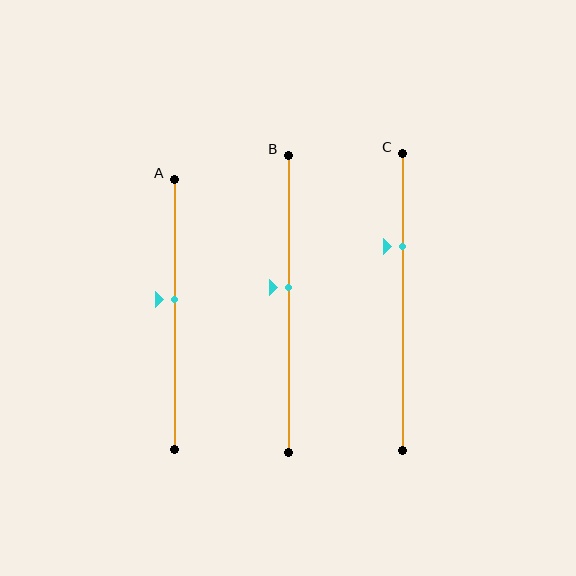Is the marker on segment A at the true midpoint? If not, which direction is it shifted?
No, the marker on segment A is shifted upward by about 6% of the segment length.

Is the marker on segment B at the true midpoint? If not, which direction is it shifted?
No, the marker on segment B is shifted upward by about 5% of the segment length.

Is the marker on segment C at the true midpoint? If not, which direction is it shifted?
No, the marker on segment C is shifted upward by about 19% of the segment length.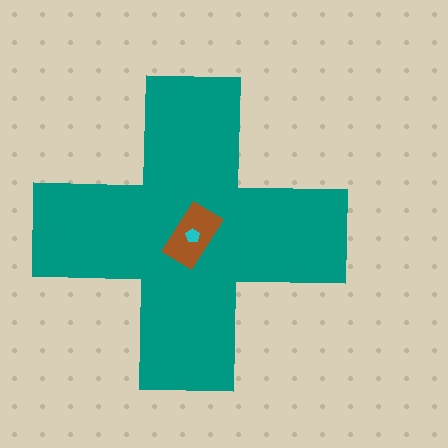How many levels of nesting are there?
3.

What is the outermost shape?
The teal cross.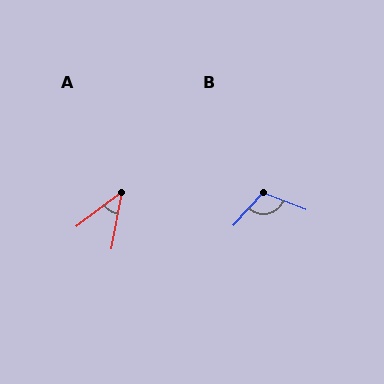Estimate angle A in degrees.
Approximately 43 degrees.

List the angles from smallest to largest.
A (43°), B (111°).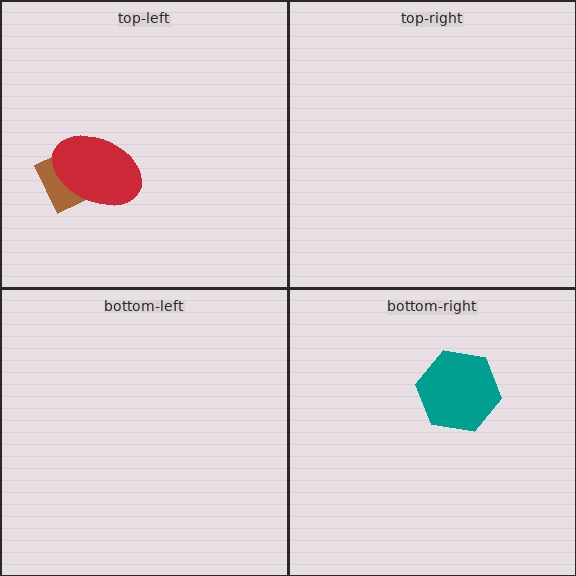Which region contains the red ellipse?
The top-left region.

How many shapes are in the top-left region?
2.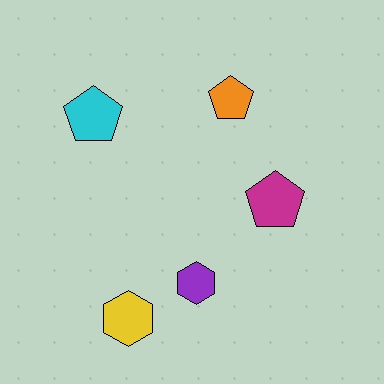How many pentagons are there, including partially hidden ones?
There are 3 pentagons.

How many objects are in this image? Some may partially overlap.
There are 5 objects.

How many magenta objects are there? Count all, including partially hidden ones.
There is 1 magenta object.